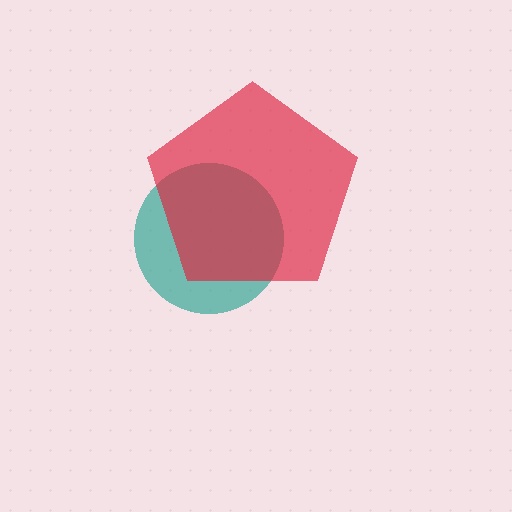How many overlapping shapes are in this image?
There are 2 overlapping shapes in the image.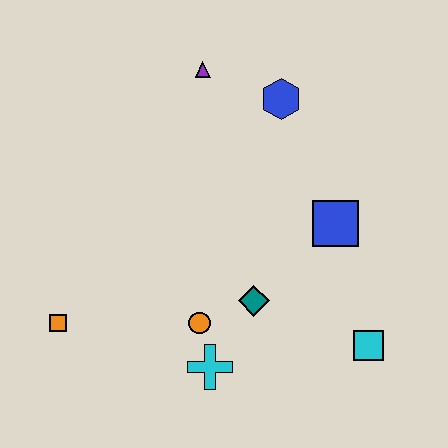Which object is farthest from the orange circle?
The purple triangle is farthest from the orange circle.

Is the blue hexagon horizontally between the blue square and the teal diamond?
Yes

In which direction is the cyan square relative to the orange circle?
The cyan square is to the right of the orange circle.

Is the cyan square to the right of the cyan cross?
Yes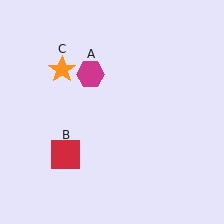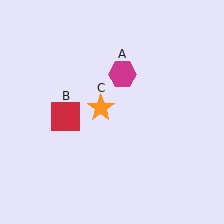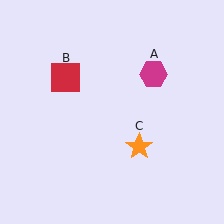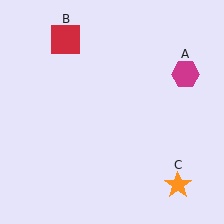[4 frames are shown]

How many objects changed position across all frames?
3 objects changed position: magenta hexagon (object A), red square (object B), orange star (object C).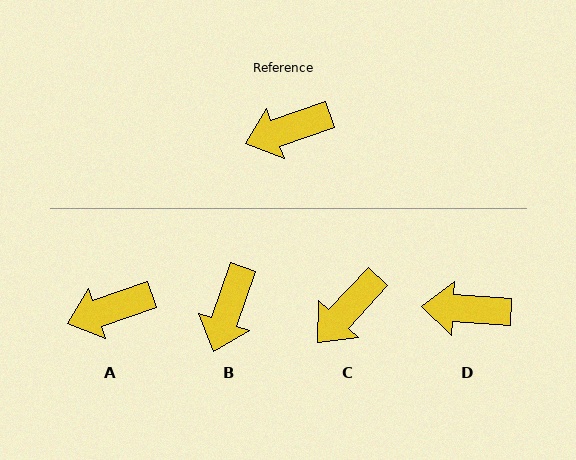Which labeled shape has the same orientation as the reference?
A.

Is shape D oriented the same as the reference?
No, it is off by about 22 degrees.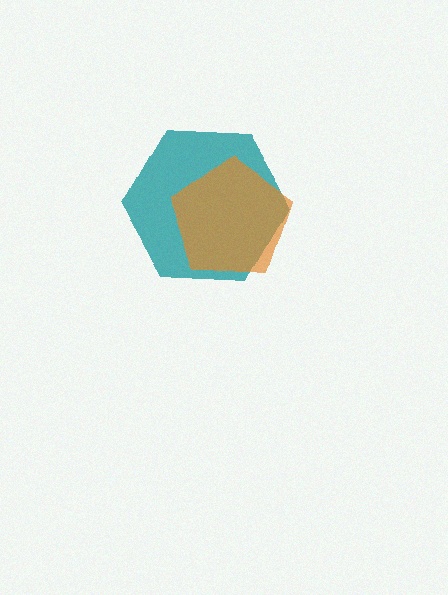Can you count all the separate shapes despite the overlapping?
Yes, there are 2 separate shapes.